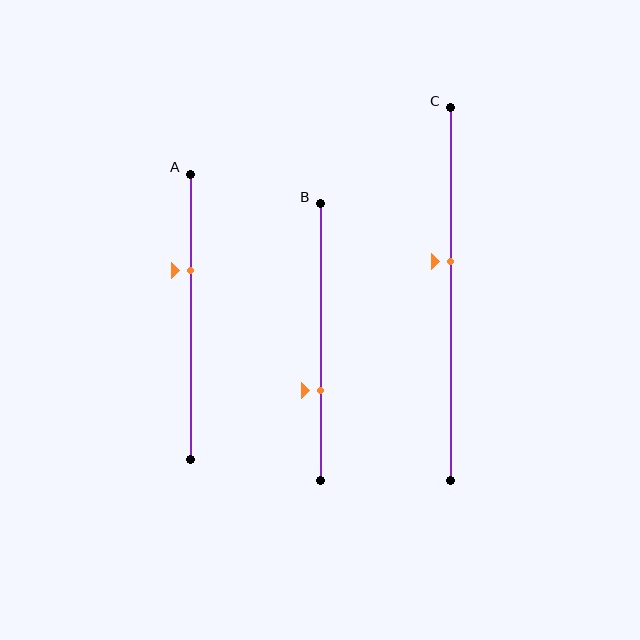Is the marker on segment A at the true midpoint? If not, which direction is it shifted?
No, the marker on segment A is shifted upward by about 16% of the segment length.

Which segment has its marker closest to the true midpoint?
Segment C has its marker closest to the true midpoint.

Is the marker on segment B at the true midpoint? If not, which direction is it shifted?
No, the marker on segment B is shifted downward by about 17% of the segment length.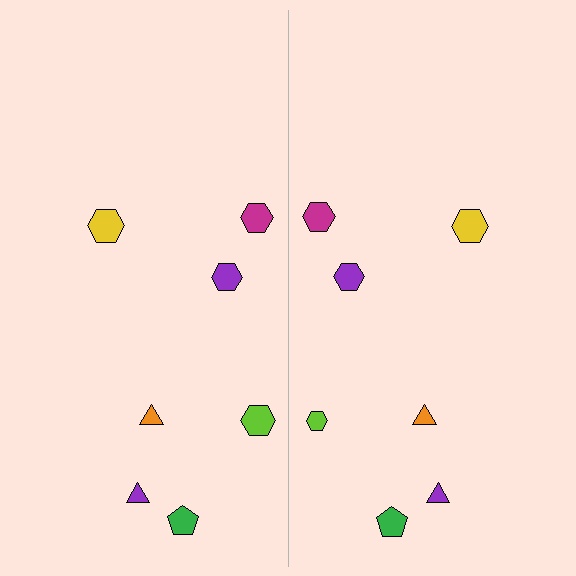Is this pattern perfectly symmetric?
No, the pattern is not perfectly symmetric. The lime hexagon on the right side has a different size than its mirror counterpart.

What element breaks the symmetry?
The lime hexagon on the right side has a different size than its mirror counterpart.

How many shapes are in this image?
There are 14 shapes in this image.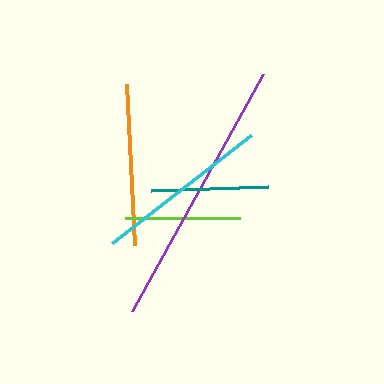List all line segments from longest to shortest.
From longest to shortest: purple, cyan, orange, teal, lime.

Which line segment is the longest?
The purple line is the longest at approximately 270 pixels.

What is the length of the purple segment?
The purple segment is approximately 270 pixels long.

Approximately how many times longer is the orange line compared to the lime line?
The orange line is approximately 1.4 times the length of the lime line.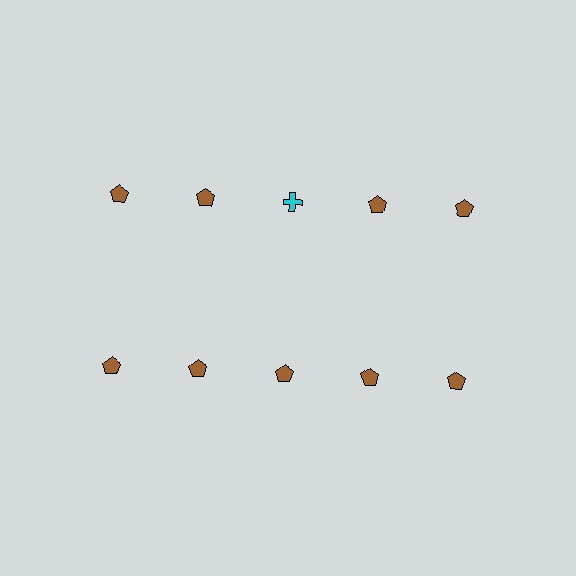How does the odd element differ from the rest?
It differs in both color (cyan instead of brown) and shape (cross instead of pentagon).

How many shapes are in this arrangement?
There are 10 shapes arranged in a grid pattern.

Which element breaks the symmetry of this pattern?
The cyan cross in the top row, center column breaks the symmetry. All other shapes are brown pentagons.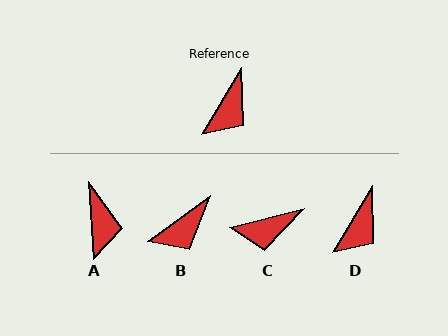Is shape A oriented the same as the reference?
No, it is off by about 34 degrees.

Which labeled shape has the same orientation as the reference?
D.